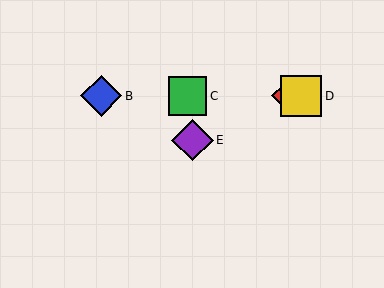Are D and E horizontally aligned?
No, D is at y≈96 and E is at y≈140.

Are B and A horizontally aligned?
Yes, both are at y≈96.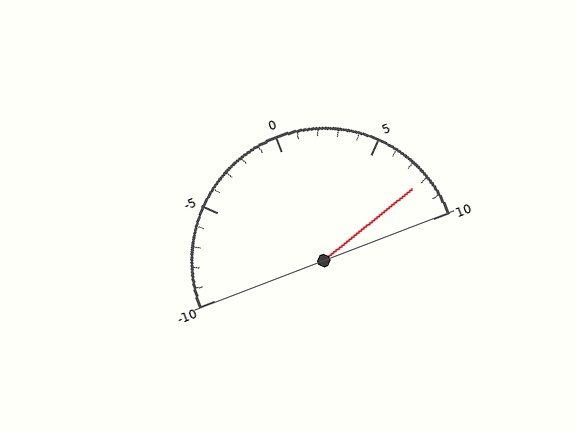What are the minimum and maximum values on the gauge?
The gauge ranges from -10 to 10.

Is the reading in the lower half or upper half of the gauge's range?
The reading is in the upper half of the range (-10 to 10).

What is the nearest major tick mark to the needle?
The nearest major tick mark is 10.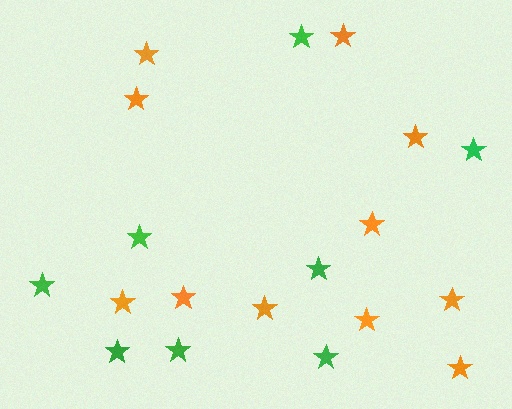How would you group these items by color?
There are 2 groups: one group of orange stars (11) and one group of green stars (8).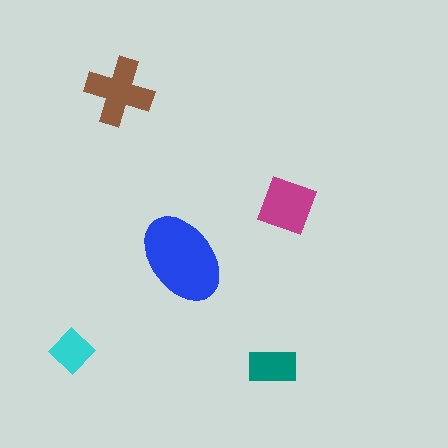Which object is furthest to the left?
The cyan diamond is leftmost.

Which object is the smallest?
The cyan diamond.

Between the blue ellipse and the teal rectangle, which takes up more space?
The blue ellipse.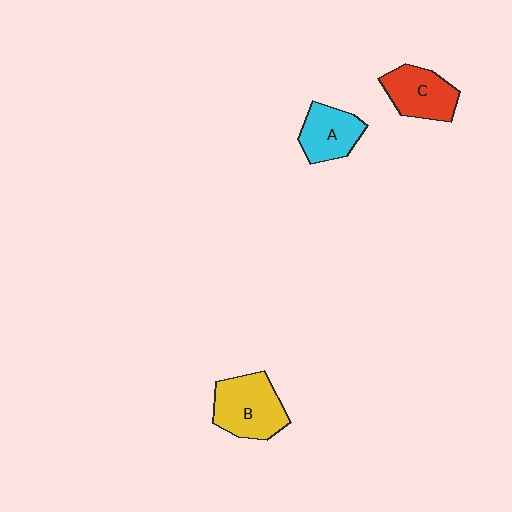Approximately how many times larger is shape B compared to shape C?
Approximately 1.2 times.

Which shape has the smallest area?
Shape A (cyan).